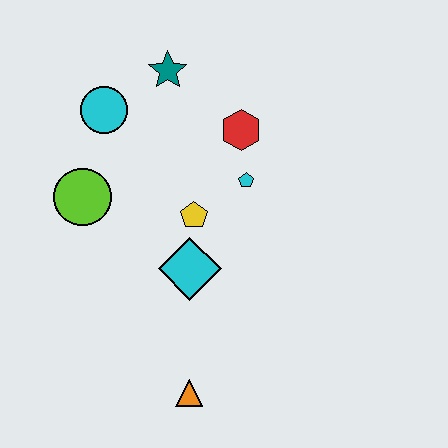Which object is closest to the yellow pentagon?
The cyan diamond is closest to the yellow pentagon.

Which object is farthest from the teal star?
The orange triangle is farthest from the teal star.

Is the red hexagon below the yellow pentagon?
No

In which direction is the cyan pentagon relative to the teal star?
The cyan pentagon is below the teal star.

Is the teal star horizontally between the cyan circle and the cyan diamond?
Yes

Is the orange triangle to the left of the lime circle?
No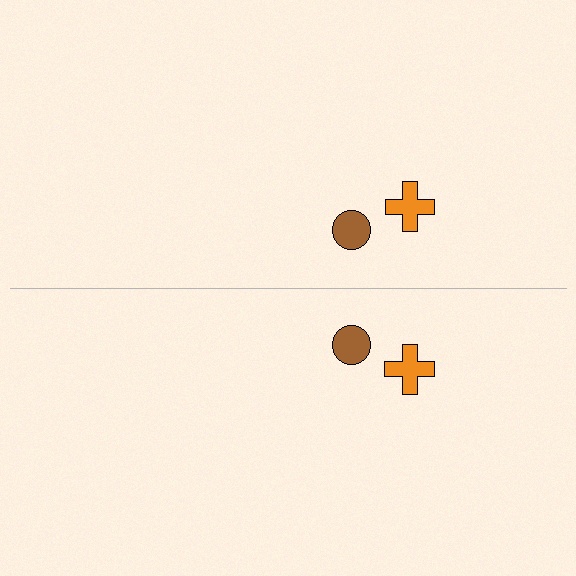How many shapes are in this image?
There are 4 shapes in this image.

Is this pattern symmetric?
Yes, this pattern has bilateral (reflection) symmetry.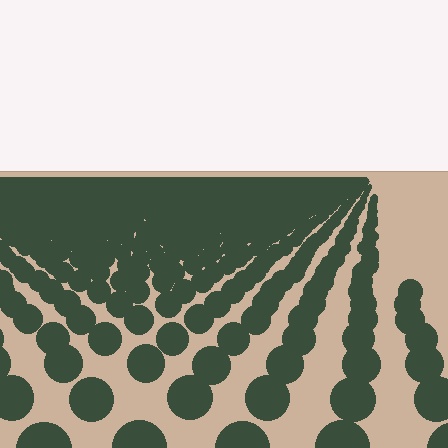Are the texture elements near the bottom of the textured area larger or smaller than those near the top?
Larger. Near the bottom, elements are closer to the viewer and appear at a bigger on-screen size.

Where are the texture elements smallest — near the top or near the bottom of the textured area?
Near the top.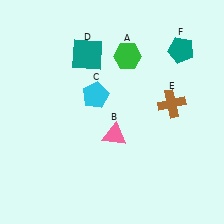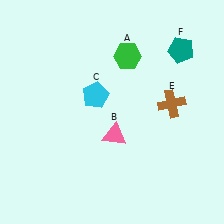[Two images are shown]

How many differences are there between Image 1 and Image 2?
There is 1 difference between the two images.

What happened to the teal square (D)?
The teal square (D) was removed in Image 2. It was in the top-left area of Image 1.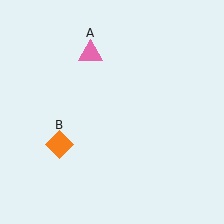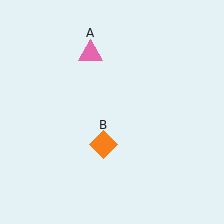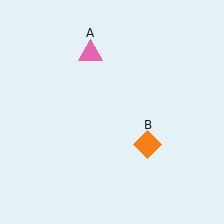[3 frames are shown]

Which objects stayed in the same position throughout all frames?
Pink triangle (object A) remained stationary.